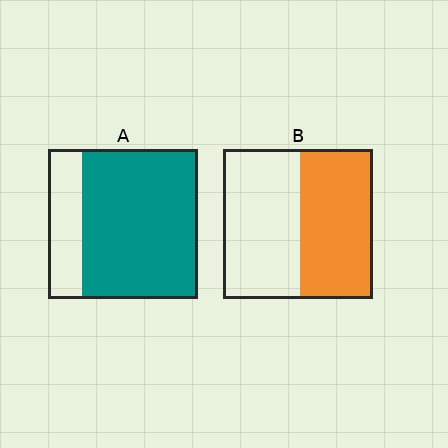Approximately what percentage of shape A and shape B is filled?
A is approximately 75% and B is approximately 50%.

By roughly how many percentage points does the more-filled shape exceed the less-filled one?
By roughly 30 percentage points (A over B).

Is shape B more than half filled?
Roughly half.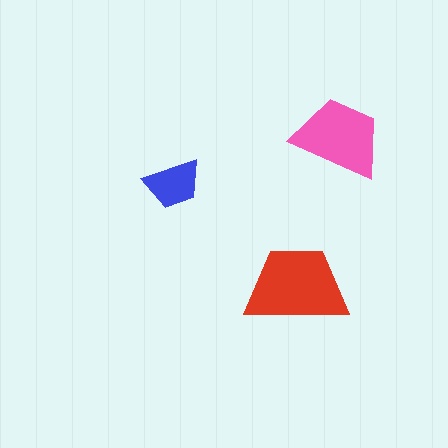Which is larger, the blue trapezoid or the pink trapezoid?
The pink one.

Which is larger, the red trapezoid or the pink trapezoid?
The red one.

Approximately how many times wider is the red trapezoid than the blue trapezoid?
About 2 times wider.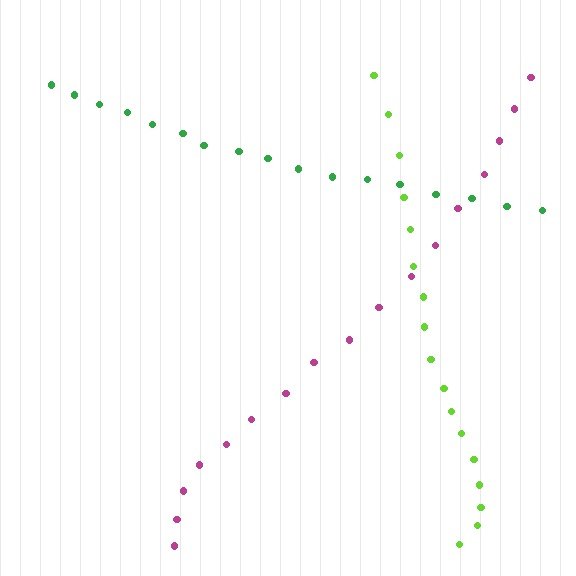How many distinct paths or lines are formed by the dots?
There are 3 distinct paths.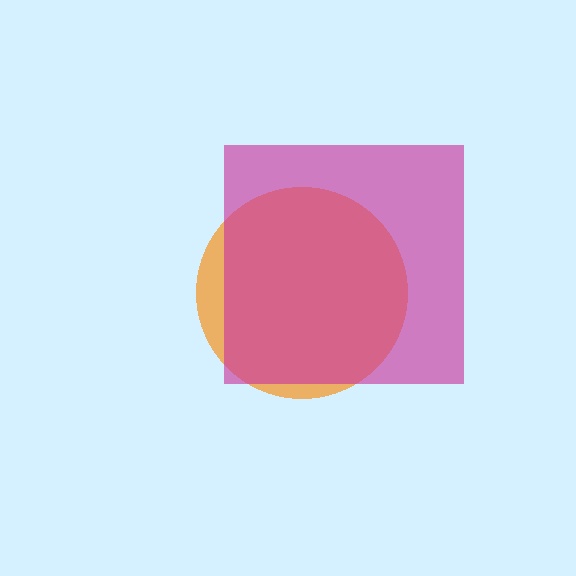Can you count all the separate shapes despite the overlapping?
Yes, there are 2 separate shapes.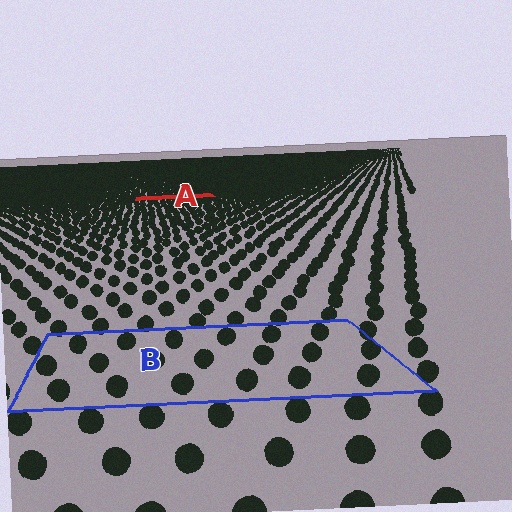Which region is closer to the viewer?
Region B is closer. The texture elements there are larger and more spread out.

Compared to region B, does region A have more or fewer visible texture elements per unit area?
Region A has more texture elements per unit area — they are packed more densely because it is farther away.